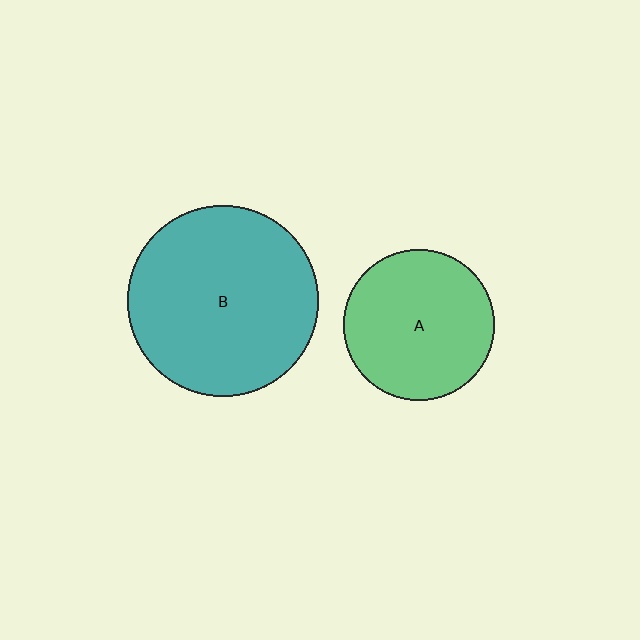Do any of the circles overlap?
No, none of the circles overlap.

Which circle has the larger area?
Circle B (teal).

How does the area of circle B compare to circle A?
Approximately 1.6 times.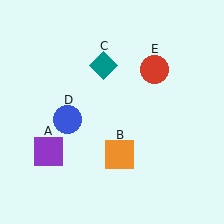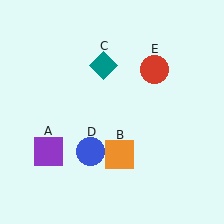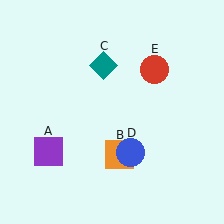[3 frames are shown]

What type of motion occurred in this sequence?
The blue circle (object D) rotated counterclockwise around the center of the scene.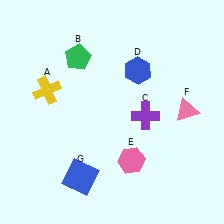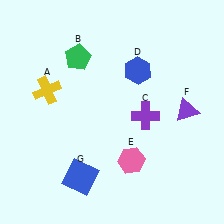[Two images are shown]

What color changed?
The triangle (F) changed from pink in Image 1 to purple in Image 2.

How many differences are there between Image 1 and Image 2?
There is 1 difference between the two images.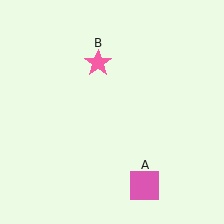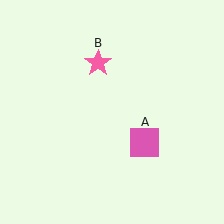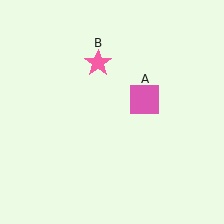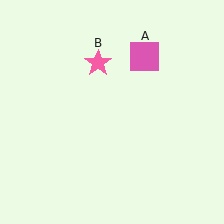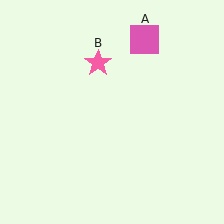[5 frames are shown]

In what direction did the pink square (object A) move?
The pink square (object A) moved up.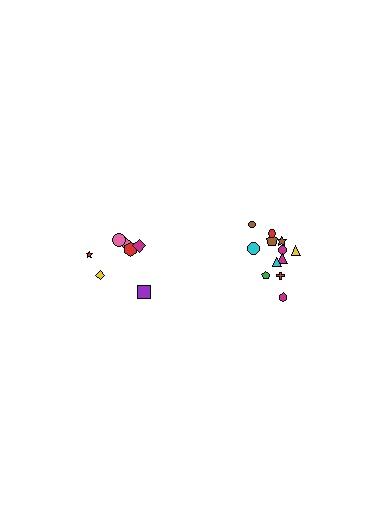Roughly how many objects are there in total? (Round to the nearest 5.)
Roughly 20 objects in total.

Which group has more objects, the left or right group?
The right group.